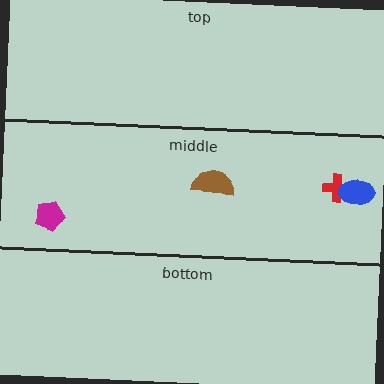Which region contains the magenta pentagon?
The middle region.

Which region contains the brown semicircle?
The middle region.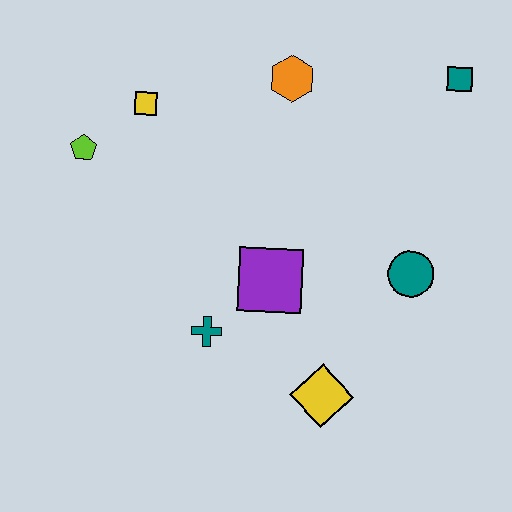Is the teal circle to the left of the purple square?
No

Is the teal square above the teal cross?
Yes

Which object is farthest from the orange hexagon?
The yellow diamond is farthest from the orange hexagon.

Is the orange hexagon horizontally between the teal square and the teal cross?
Yes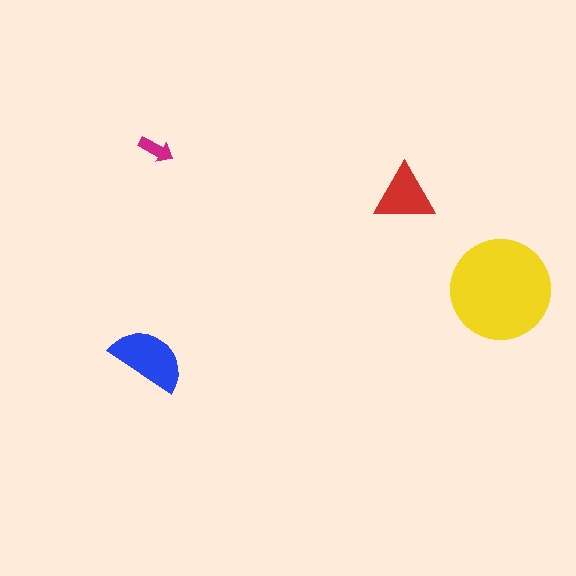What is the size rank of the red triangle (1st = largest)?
3rd.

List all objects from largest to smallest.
The yellow circle, the blue semicircle, the red triangle, the magenta arrow.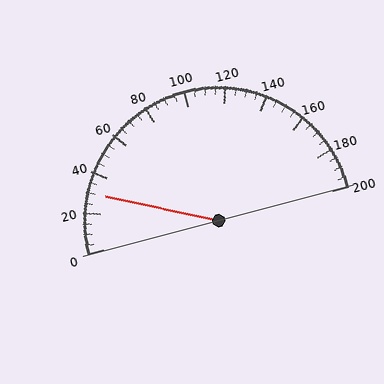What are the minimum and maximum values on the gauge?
The gauge ranges from 0 to 200.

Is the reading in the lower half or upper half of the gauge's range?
The reading is in the lower half of the range (0 to 200).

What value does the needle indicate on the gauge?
The needle indicates approximately 30.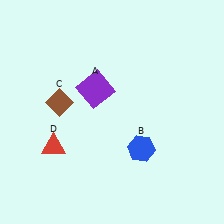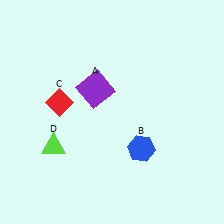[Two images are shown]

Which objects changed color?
C changed from brown to red. D changed from red to lime.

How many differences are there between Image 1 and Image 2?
There are 2 differences between the two images.